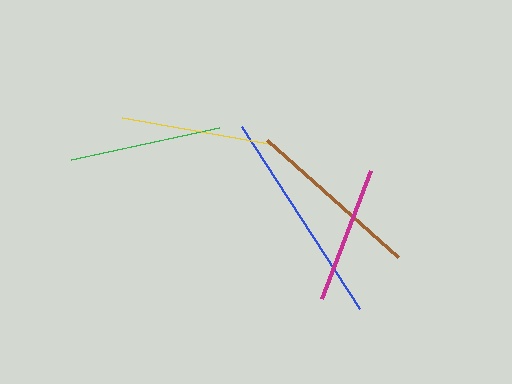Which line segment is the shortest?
The magenta line is the shortest at approximately 137 pixels.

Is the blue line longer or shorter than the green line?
The blue line is longer than the green line.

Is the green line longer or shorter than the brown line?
The brown line is longer than the green line.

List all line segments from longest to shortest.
From longest to shortest: blue, brown, yellow, green, magenta.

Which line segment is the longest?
The blue line is the longest at approximately 217 pixels.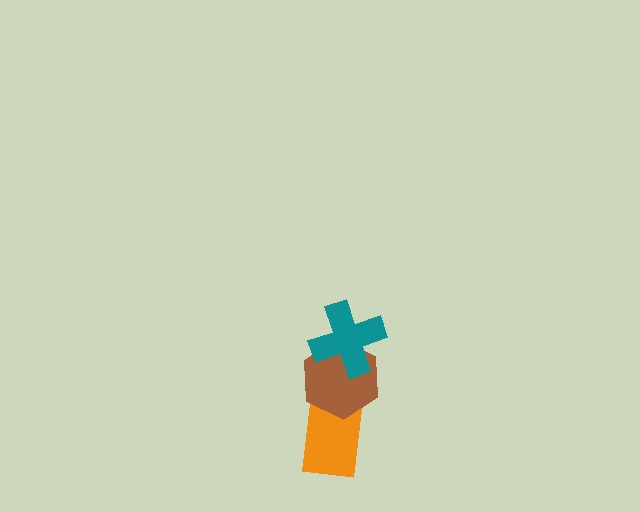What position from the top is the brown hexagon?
The brown hexagon is 2nd from the top.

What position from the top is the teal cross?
The teal cross is 1st from the top.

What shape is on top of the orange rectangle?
The brown hexagon is on top of the orange rectangle.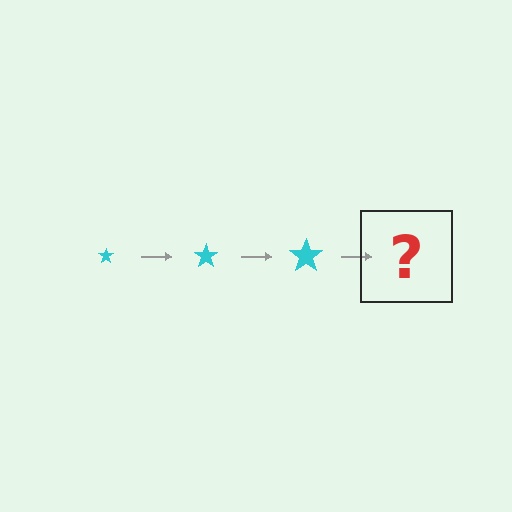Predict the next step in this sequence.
The next step is a cyan star, larger than the previous one.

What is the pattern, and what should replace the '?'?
The pattern is that the star gets progressively larger each step. The '?' should be a cyan star, larger than the previous one.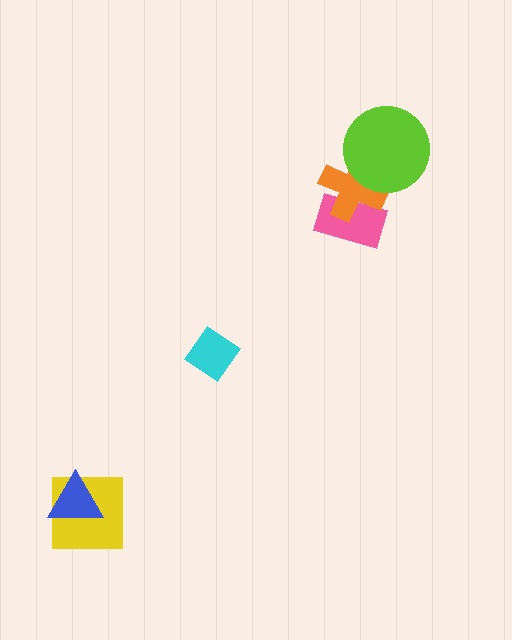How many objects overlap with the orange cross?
2 objects overlap with the orange cross.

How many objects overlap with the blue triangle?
1 object overlaps with the blue triangle.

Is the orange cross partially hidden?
Yes, it is partially covered by another shape.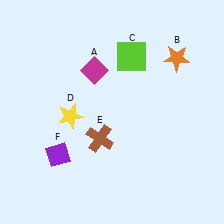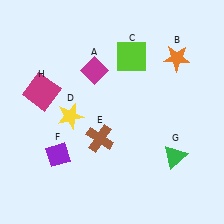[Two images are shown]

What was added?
A green triangle (G), a magenta square (H) were added in Image 2.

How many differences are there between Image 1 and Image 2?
There are 2 differences between the two images.